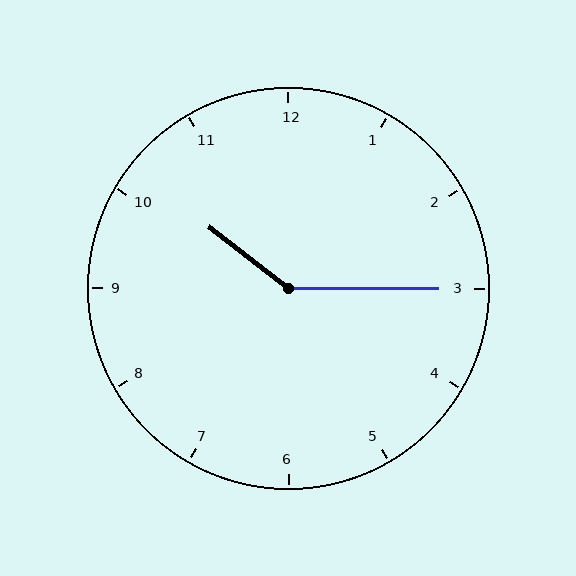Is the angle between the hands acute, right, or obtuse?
It is obtuse.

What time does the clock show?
10:15.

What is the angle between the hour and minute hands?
Approximately 142 degrees.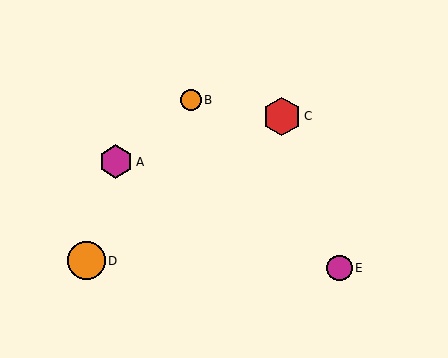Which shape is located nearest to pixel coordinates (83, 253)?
The orange circle (labeled D) at (87, 261) is nearest to that location.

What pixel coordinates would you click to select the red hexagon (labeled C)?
Click at (282, 116) to select the red hexagon C.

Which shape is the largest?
The red hexagon (labeled C) is the largest.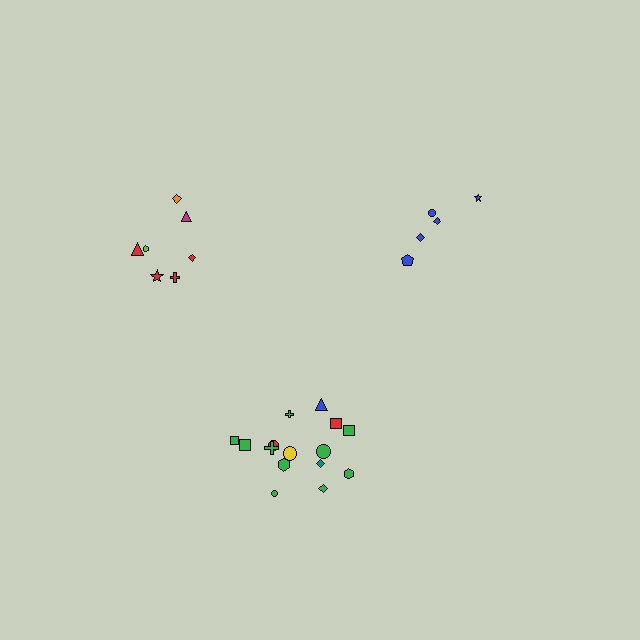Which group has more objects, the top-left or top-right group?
The top-left group.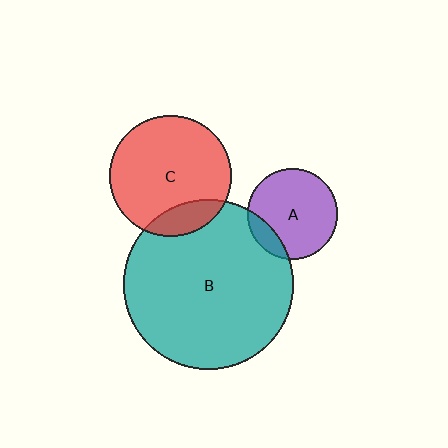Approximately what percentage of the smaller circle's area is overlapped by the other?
Approximately 15%.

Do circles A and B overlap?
Yes.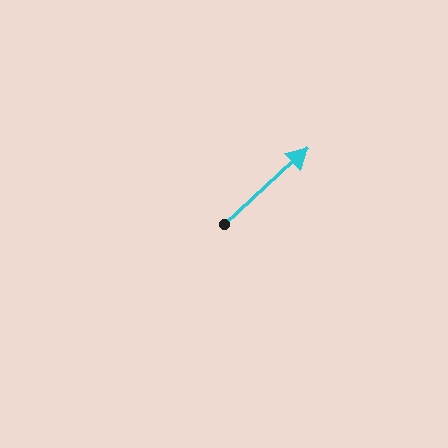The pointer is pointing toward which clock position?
Roughly 2 o'clock.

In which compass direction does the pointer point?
Northeast.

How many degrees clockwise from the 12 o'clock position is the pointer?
Approximately 48 degrees.